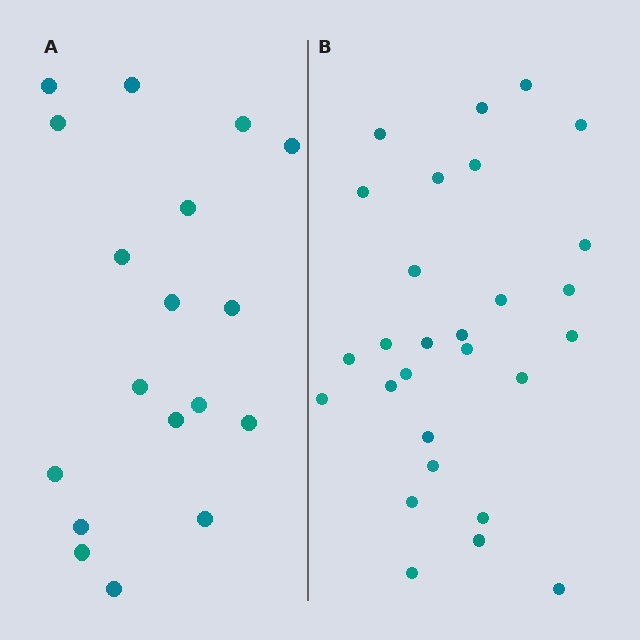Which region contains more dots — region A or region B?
Region B (the right region) has more dots.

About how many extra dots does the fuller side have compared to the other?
Region B has roughly 10 or so more dots than region A.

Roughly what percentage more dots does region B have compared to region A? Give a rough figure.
About 55% more.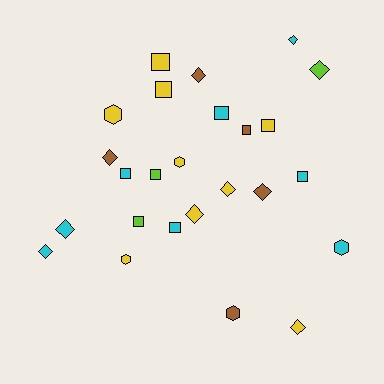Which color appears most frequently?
Yellow, with 9 objects.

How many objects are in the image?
There are 25 objects.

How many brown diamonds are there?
There are 3 brown diamonds.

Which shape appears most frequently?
Square, with 10 objects.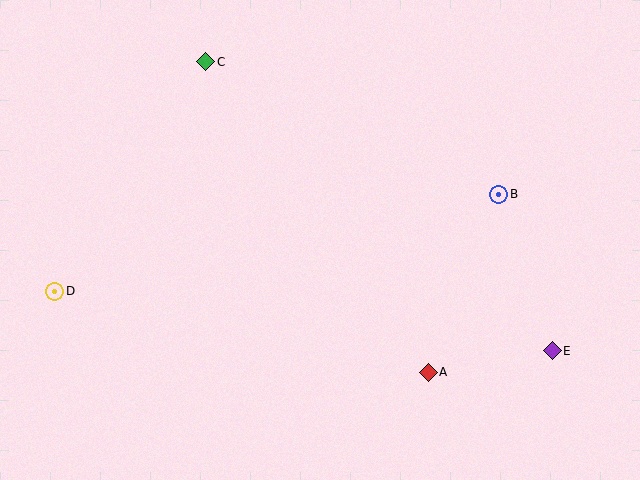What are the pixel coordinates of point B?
Point B is at (499, 194).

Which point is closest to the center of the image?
Point A at (428, 372) is closest to the center.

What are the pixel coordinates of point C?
Point C is at (206, 62).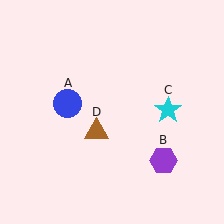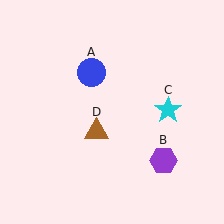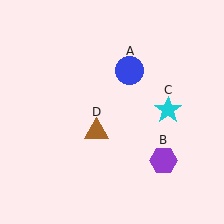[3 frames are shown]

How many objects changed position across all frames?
1 object changed position: blue circle (object A).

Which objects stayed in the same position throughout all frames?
Purple hexagon (object B) and cyan star (object C) and brown triangle (object D) remained stationary.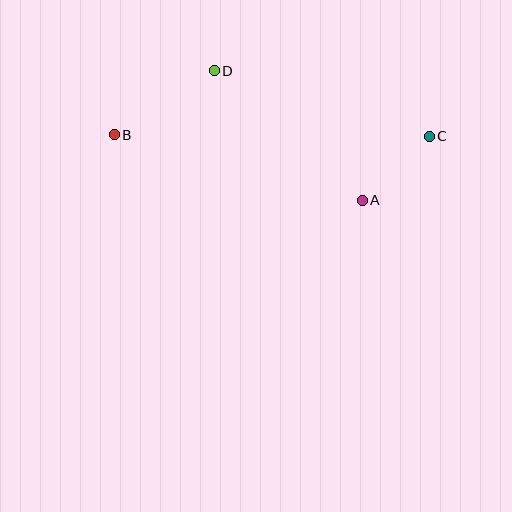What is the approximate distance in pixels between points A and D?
The distance between A and D is approximately 196 pixels.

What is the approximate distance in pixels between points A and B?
The distance between A and B is approximately 256 pixels.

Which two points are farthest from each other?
Points B and C are farthest from each other.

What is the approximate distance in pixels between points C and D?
The distance between C and D is approximately 225 pixels.